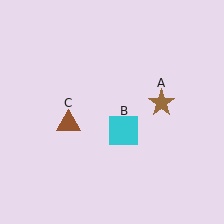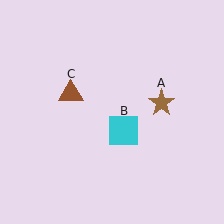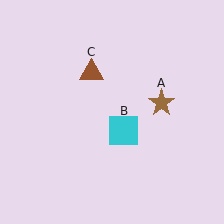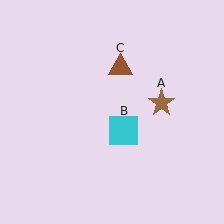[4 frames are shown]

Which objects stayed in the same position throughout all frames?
Brown star (object A) and cyan square (object B) remained stationary.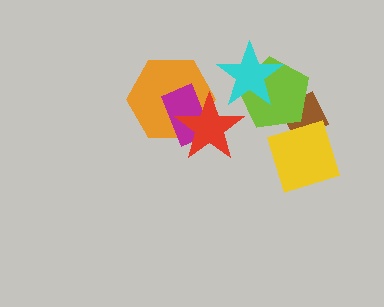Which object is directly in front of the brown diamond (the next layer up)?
The yellow diamond is directly in front of the brown diamond.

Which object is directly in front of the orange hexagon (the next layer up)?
The magenta rectangle is directly in front of the orange hexagon.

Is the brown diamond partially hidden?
Yes, it is partially covered by another shape.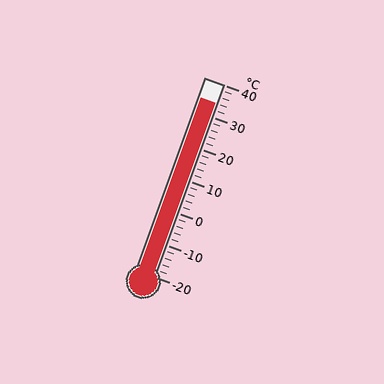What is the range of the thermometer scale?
The thermometer scale ranges from -20°C to 40°C.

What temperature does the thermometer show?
The thermometer shows approximately 34°C.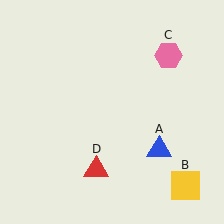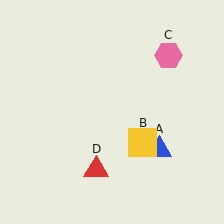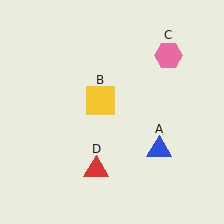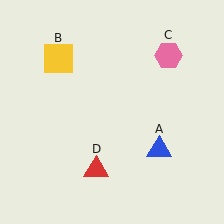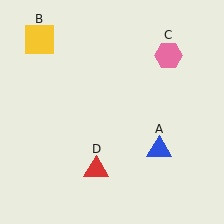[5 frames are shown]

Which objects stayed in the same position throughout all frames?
Blue triangle (object A) and pink hexagon (object C) and red triangle (object D) remained stationary.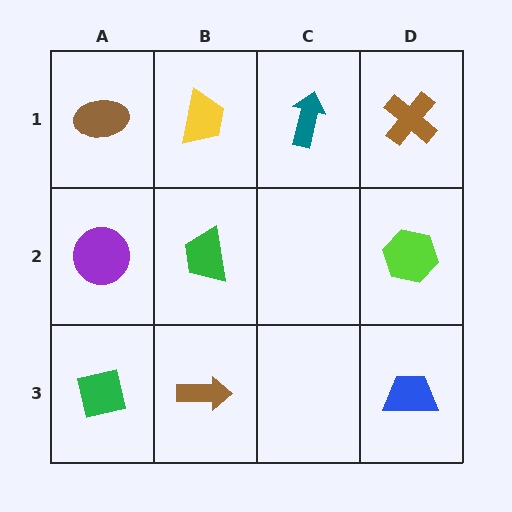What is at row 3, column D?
A blue trapezoid.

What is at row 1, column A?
A brown ellipse.